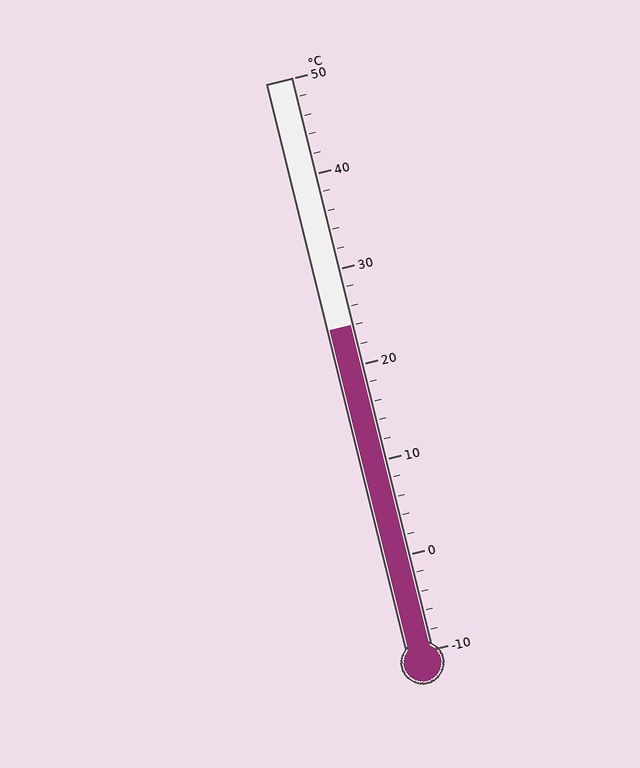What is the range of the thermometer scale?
The thermometer scale ranges from -10°C to 50°C.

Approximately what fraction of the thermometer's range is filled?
The thermometer is filled to approximately 55% of its range.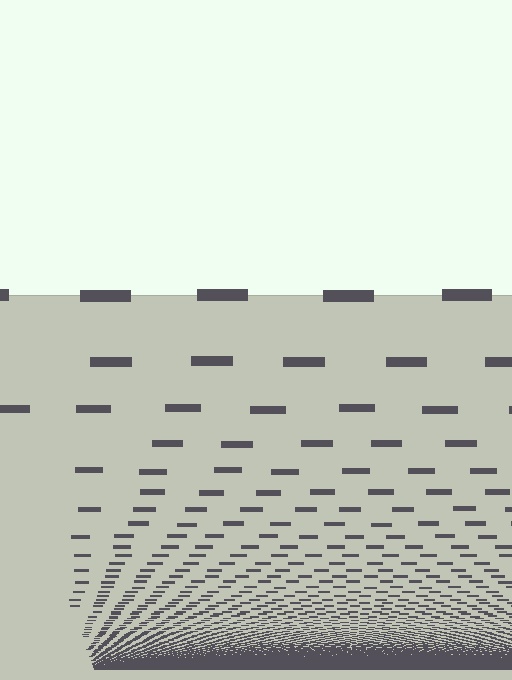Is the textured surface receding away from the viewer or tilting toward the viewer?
The surface appears to tilt toward the viewer. Texture elements get larger and sparser toward the top.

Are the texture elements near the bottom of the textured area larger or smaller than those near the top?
Smaller. The gradient is inverted — elements near the bottom are smaller and denser.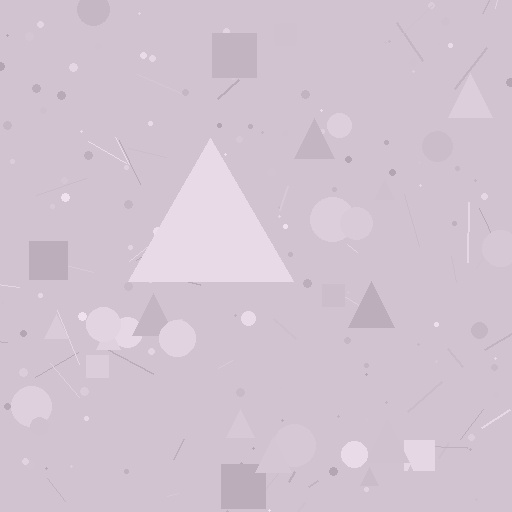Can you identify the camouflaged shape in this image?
The camouflaged shape is a triangle.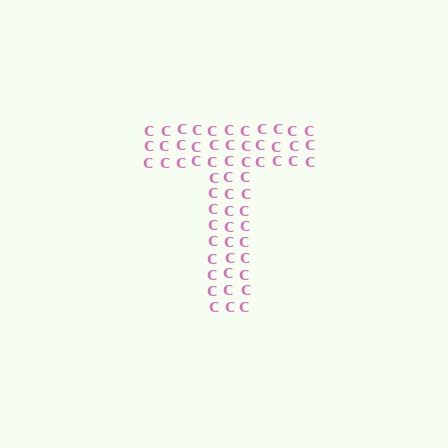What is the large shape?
The large shape is the letter T.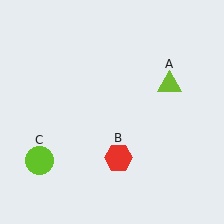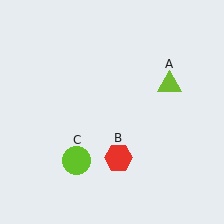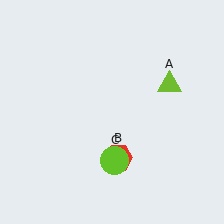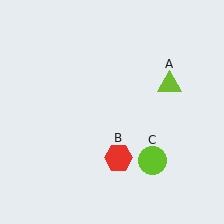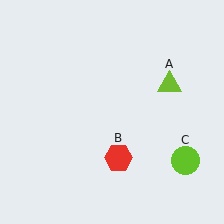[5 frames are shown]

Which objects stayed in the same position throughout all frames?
Lime triangle (object A) and red hexagon (object B) remained stationary.